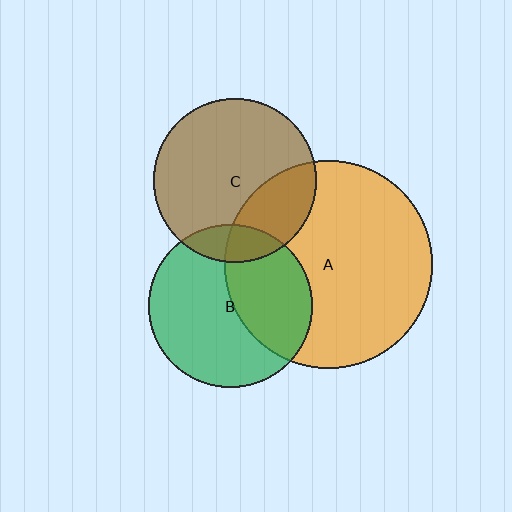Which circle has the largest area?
Circle A (orange).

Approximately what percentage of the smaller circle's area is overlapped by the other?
Approximately 25%.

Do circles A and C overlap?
Yes.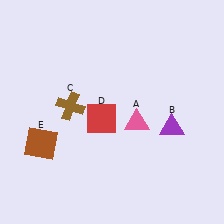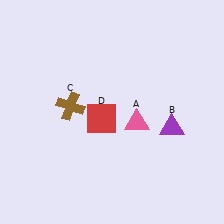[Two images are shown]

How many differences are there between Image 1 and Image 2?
There is 1 difference between the two images.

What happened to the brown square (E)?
The brown square (E) was removed in Image 2. It was in the bottom-left area of Image 1.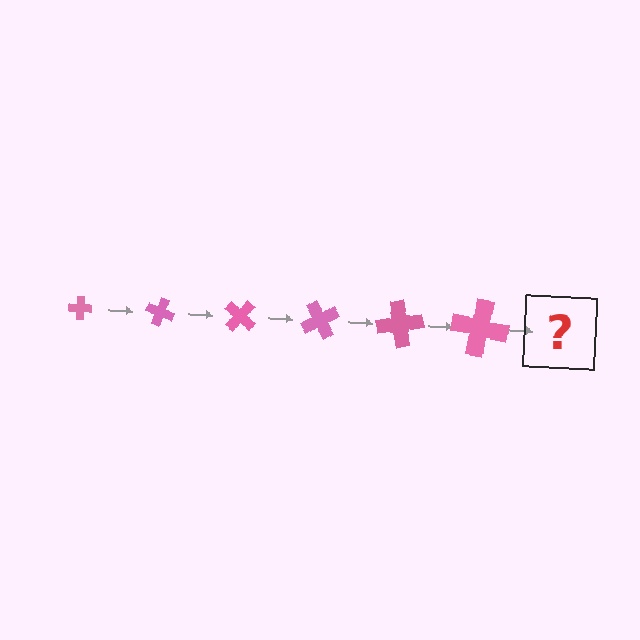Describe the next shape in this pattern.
It should be a cross, larger than the previous one and rotated 120 degrees from the start.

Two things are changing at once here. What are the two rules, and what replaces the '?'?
The two rules are that the cross grows larger each step and it rotates 20 degrees each step. The '?' should be a cross, larger than the previous one and rotated 120 degrees from the start.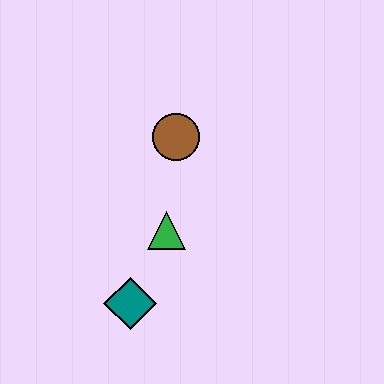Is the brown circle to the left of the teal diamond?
No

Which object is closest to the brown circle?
The green triangle is closest to the brown circle.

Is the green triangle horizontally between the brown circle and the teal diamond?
Yes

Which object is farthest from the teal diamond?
The brown circle is farthest from the teal diamond.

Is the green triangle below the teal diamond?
No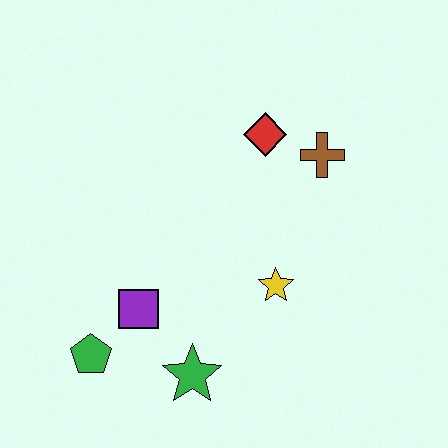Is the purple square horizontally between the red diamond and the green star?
No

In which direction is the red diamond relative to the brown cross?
The red diamond is to the left of the brown cross.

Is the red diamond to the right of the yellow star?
No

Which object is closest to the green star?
The purple square is closest to the green star.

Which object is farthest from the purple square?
The brown cross is farthest from the purple square.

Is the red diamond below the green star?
No